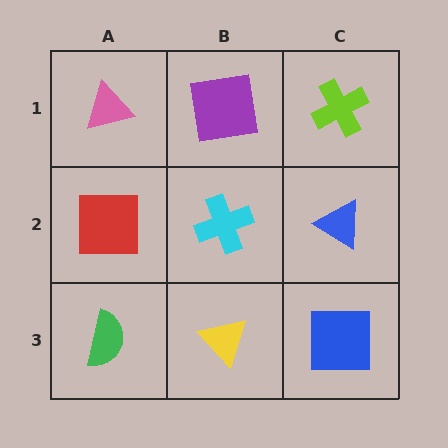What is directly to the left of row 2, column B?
A red square.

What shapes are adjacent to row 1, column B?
A cyan cross (row 2, column B), a pink triangle (row 1, column A), a lime cross (row 1, column C).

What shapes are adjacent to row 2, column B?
A purple square (row 1, column B), a yellow triangle (row 3, column B), a red square (row 2, column A), a blue triangle (row 2, column C).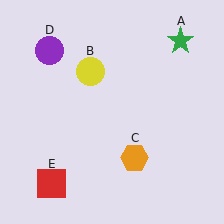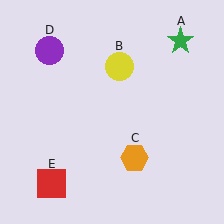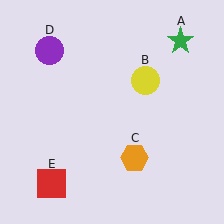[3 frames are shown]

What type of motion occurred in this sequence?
The yellow circle (object B) rotated clockwise around the center of the scene.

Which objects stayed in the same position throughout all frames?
Green star (object A) and orange hexagon (object C) and purple circle (object D) and red square (object E) remained stationary.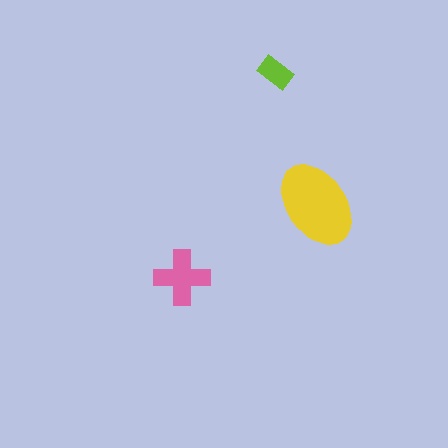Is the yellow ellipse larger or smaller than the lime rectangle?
Larger.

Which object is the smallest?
The lime rectangle.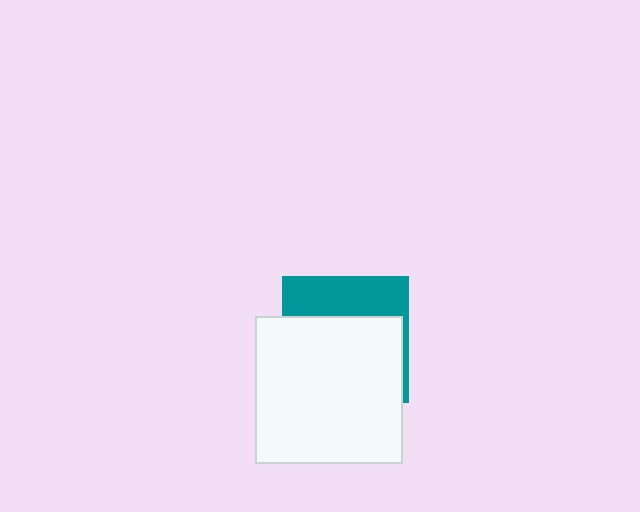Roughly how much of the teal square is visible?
A small part of it is visible (roughly 34%).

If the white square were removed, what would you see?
You would see the complete teal square.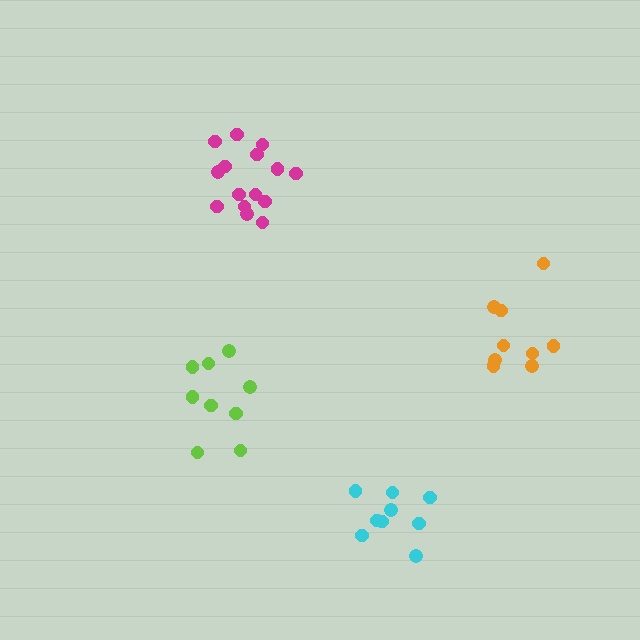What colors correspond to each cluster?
The clusters are colored: lime, magenta, cyan, orange.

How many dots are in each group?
Group 1: 9 dots, Group 2: 15 dots, Group 3: 9 dots, Group 4: 9 dots (42 total).